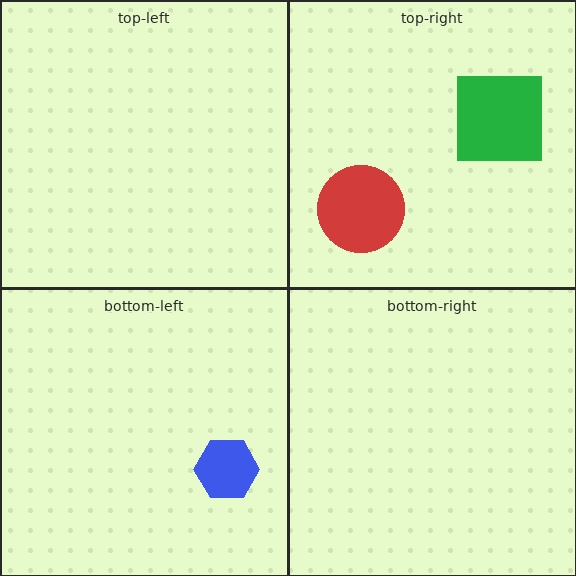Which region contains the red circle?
The top-right region.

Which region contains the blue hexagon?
The bottom-left region.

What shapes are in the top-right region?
The green square, the red circle.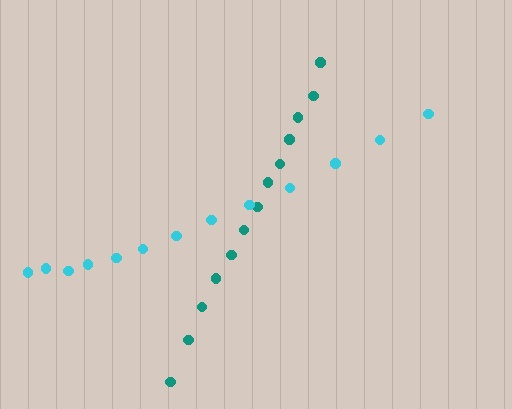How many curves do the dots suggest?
There are 2 distinct paths.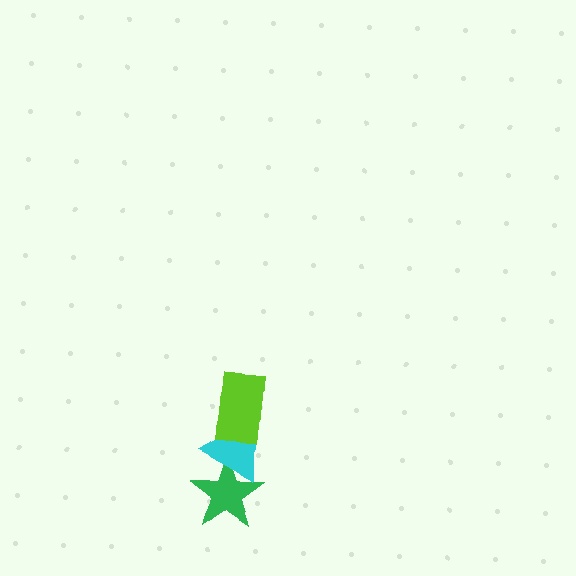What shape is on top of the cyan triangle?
The lime rectangle is on top of the cyan triangle.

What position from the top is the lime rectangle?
The lime rectangle is 1st from the top.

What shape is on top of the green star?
The cyan triangle is on top of the green star.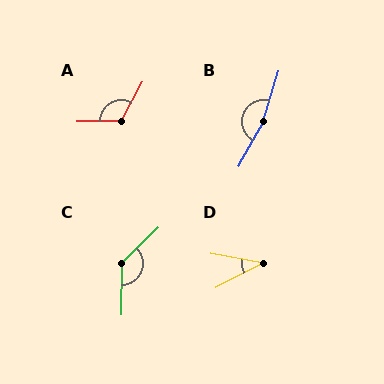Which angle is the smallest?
D, at approximately 37 degrees.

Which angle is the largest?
B, at approximately 167 degrees.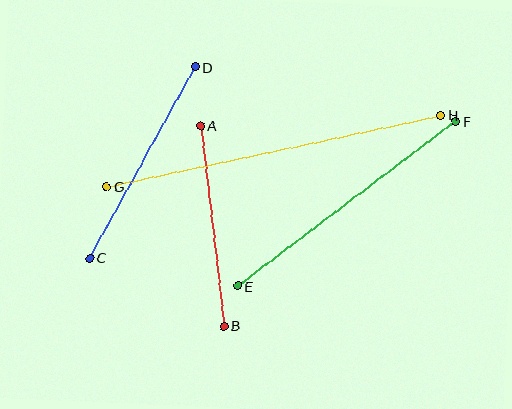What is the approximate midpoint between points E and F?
The midpoint is at approximately (347, 204) pixels.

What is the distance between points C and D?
The distance is approximately 218 pixels.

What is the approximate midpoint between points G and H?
The midpoint is at approximately (274, 151) pixels.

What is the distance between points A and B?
The distance is approximately 201 pixels.